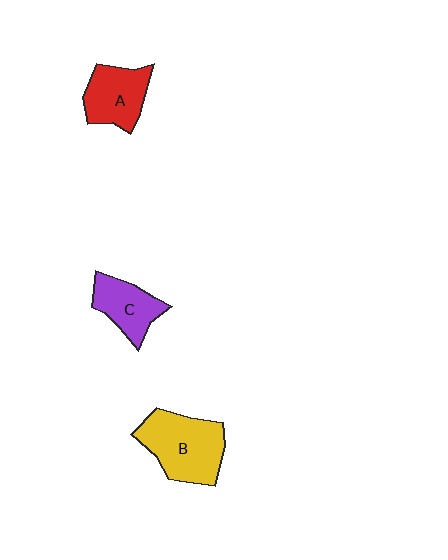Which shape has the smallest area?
Shape C (purple).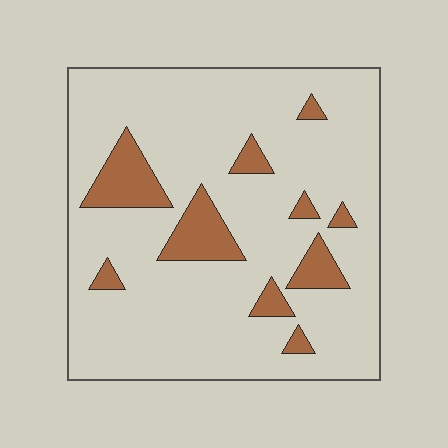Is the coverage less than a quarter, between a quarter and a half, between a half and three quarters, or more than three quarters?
Less than a quarter.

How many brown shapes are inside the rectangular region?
10.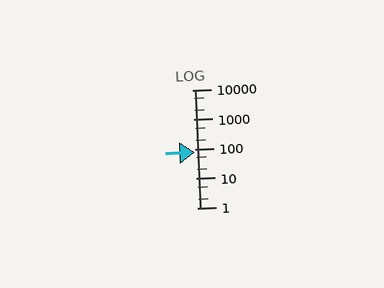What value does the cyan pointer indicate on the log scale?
The pointer indicates approximately 76.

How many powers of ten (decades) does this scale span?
The scale spans 4 decades, from 1 to 10000.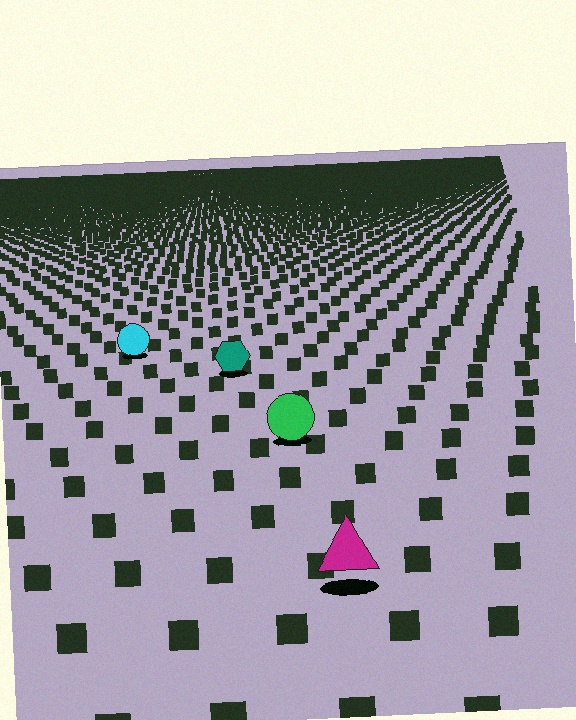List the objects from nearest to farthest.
From nearest to farthest: the magenta triangle, the green circle, the teal hexagon, the cyan circle.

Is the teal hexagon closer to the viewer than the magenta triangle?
No. The magenta triangle is closer — you can tell from the texture gradient: the ground texture is coarser near it.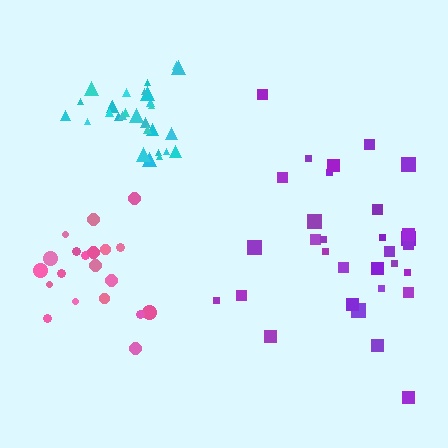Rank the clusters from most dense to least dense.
cyan, pink, purple.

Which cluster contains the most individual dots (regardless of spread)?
Purple (31).